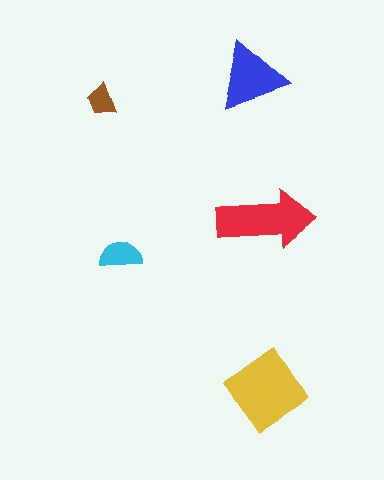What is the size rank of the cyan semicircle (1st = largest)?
4th.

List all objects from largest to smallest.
The yellow diamond, the red arrow, the blue triangle, the cyan semicircle, the brown trapezoid.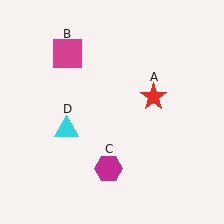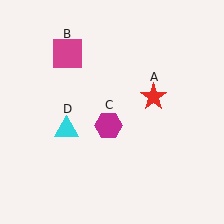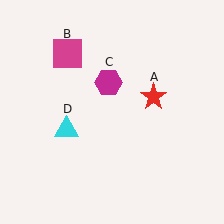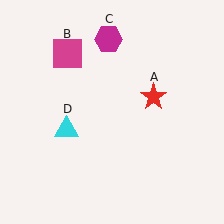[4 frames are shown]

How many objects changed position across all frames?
1 object changed position: magenta hexagon (object C).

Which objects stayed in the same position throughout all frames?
Red star (object A) and magenta square (object B) and cyan triangle (object D) remained stationary.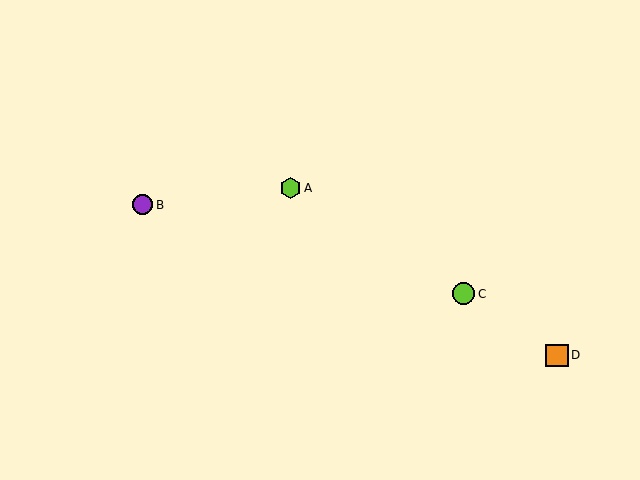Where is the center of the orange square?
The center of the orange square is at (557, 355).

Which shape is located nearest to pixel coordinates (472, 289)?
The lime circle (labeled C) at (464, 294) is nearest to that location.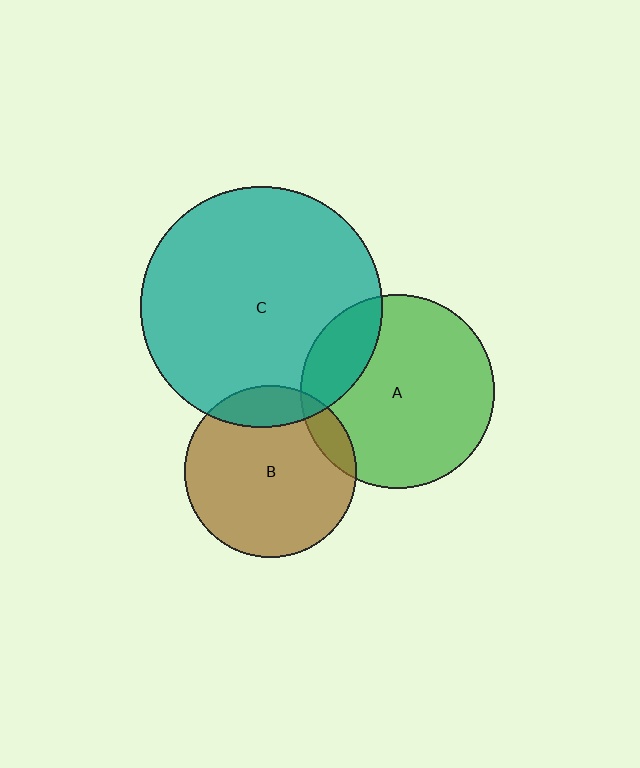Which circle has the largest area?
Circle C (teal).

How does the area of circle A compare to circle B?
Approximately 1.3 times.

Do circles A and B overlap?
Yes.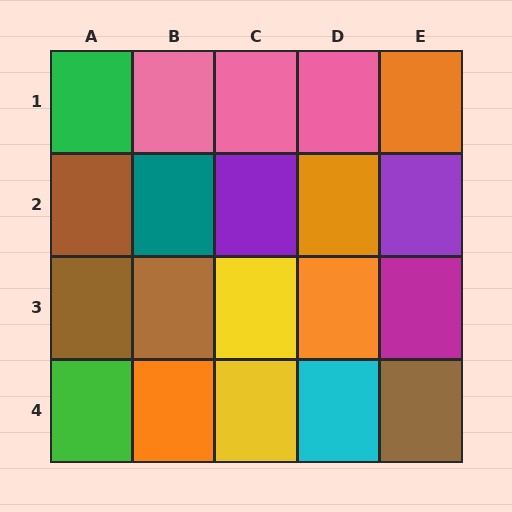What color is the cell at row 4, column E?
Brown.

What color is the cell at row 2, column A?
Brown.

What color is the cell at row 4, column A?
Green.